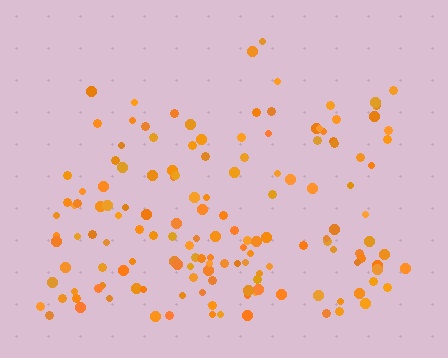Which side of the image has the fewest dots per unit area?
The top.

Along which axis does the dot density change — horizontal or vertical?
Vertical.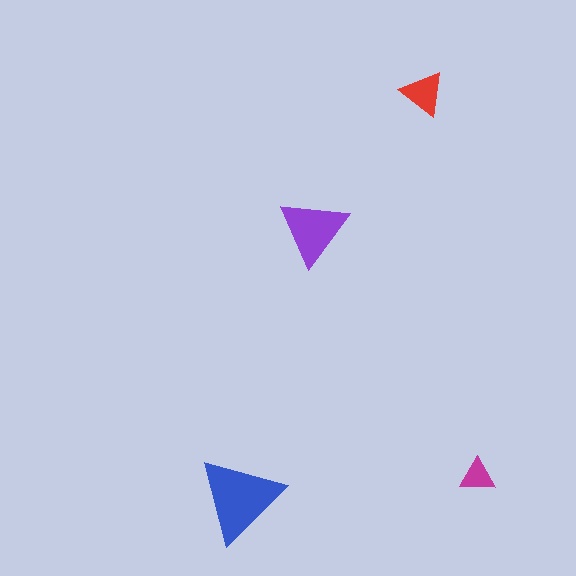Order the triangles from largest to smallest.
the blue one, the purple one, the red one, the magenta one.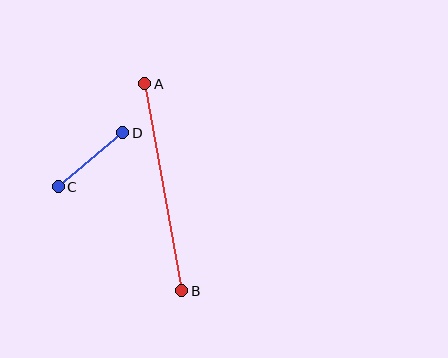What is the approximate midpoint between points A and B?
The midpoint is at approximately (163, 187) pixels.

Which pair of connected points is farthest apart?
Points A and B are farthest apart.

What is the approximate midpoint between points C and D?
The midpoint is at approximately (91, 160) pixels.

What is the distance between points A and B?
The distance is approximately 210 pixels.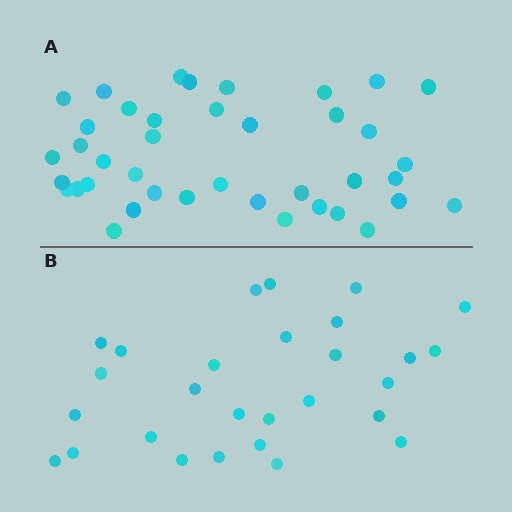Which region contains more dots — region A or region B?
Region A (the top region) has more dots.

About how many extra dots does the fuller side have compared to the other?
Region A has roughly 12 or so more dots than region B.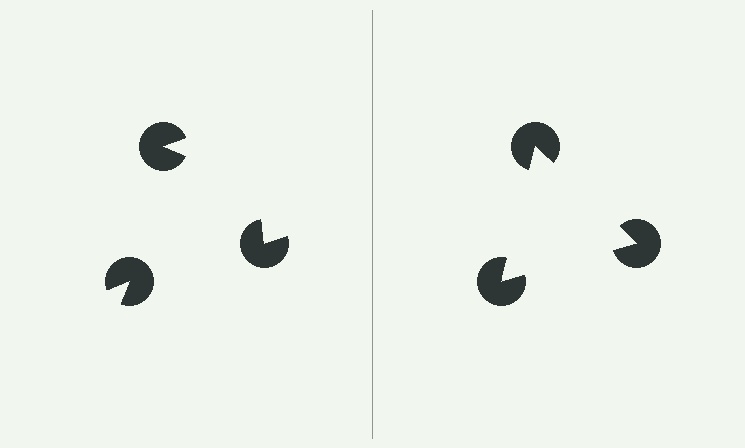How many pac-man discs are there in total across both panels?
6 — 3 on each side.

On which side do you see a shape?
An illusory triangle appears on the right side. On the left side the wedge cuts are rotated, so no coherent shape forms.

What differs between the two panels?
The pac-man discs are positioned identically on both sides; only the wedge orientations differ. On the right they align to a triangle; on the left they are misaligned.